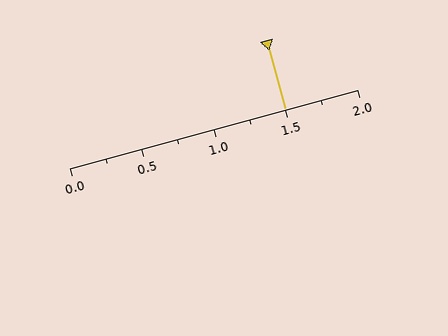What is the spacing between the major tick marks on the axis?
The major ticks are spaced 0.5 apart.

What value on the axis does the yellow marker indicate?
The marker indicates approximately 1.5.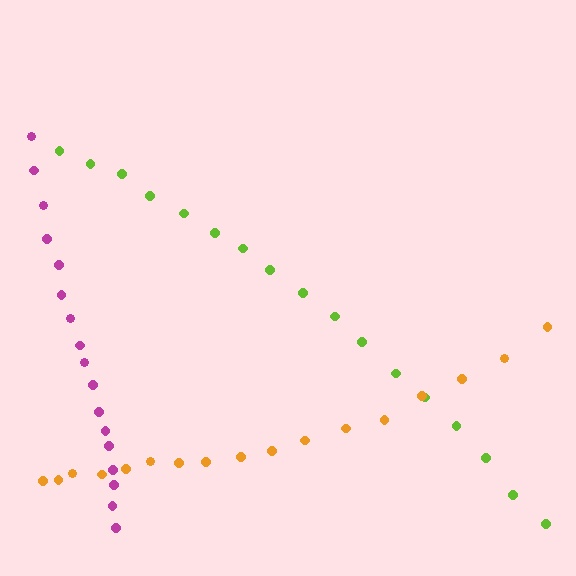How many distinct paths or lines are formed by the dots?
There are 3 distinct paths.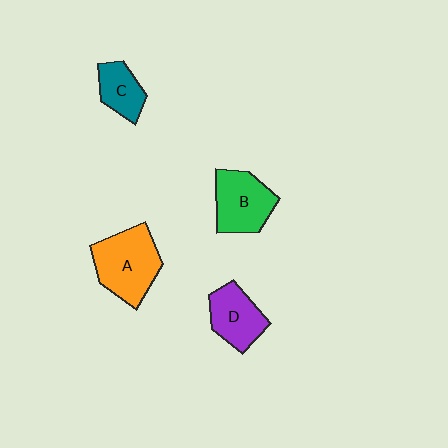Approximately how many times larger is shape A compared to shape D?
Approximately 1.4 times.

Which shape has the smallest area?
Shape C (teal).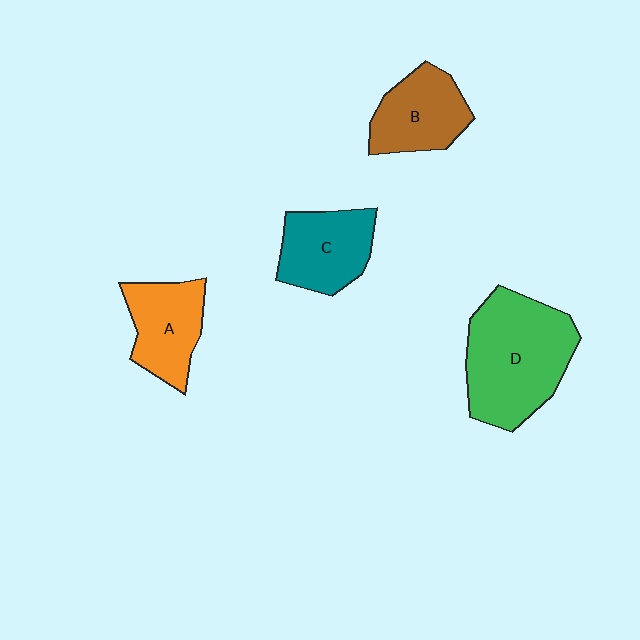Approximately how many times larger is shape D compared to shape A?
Approximately 1.8 times.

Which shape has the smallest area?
Shape A (orange).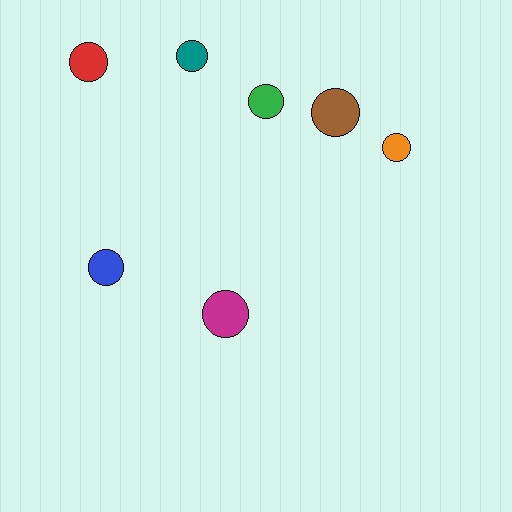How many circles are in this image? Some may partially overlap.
There are 7 circles.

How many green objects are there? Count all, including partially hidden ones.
There is 1 green object.